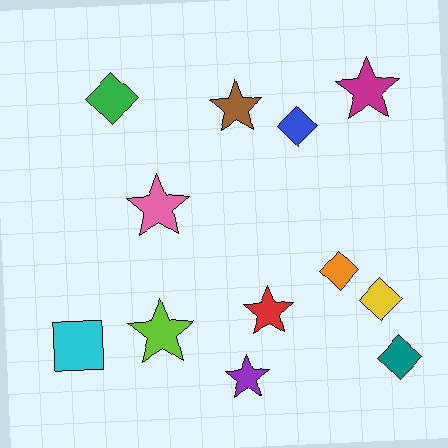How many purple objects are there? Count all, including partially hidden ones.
There is 1 purple object.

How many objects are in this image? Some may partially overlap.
There are 12 objects.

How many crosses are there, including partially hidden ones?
There are no crosses.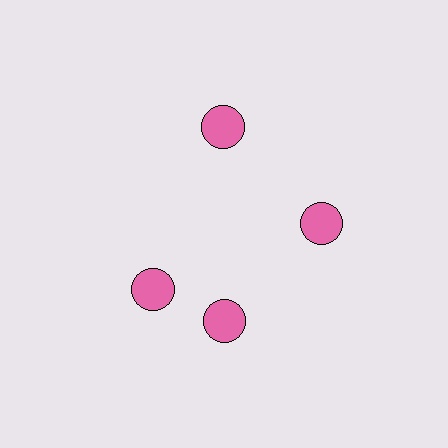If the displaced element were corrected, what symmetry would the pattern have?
It would have 4-fold rotational symmetry — the pattern would map onto itself every 90 degrees.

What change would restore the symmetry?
The symmetry would be restored by rotating it back into even spacing with its neighbors so that all 4 circles sit at equal angles and equal distance from the center.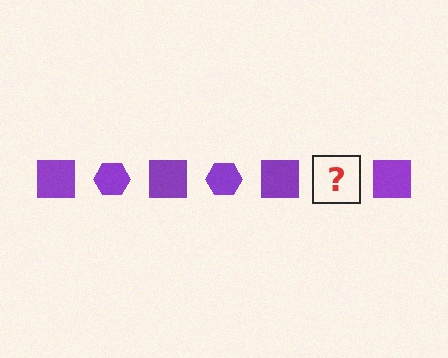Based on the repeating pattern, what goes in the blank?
The blank should be a purple hexagon.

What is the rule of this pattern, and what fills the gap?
The rule is that the pattern cycles through square, hexagon shapes in purple. The gap should be filled with a purple hexagon.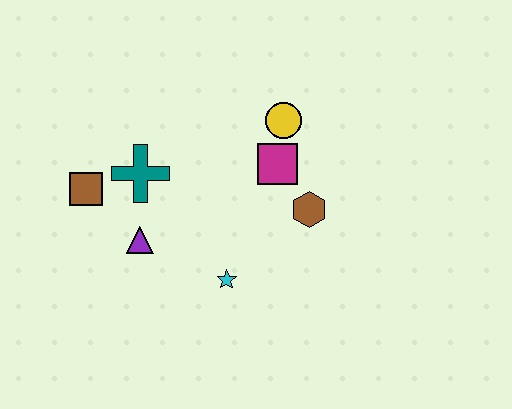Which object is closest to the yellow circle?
The magenta square is closest to the yellow circle.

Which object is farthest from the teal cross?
The brown hexagon is farthest from the teal cross.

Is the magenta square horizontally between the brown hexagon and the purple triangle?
Yes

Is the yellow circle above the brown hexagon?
Yes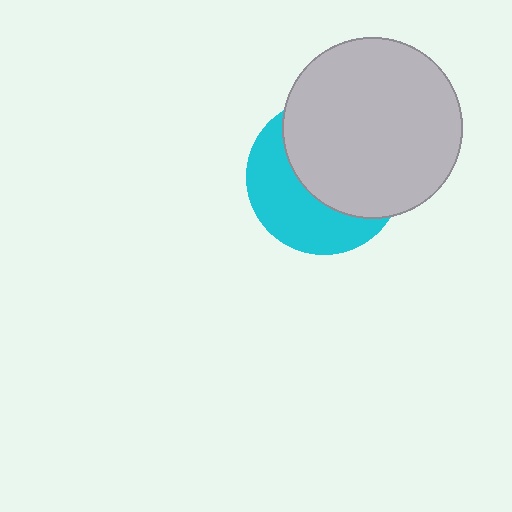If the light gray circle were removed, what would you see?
You would see the complete cyan circle.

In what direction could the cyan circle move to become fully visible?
The cyan circle could move toward the lower-left. That would shift it out from behind the light gray circle entirely.